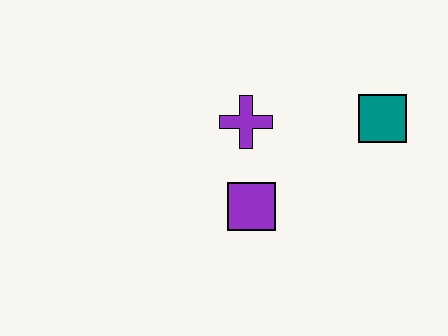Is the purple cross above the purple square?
Yes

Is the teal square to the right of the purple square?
Yes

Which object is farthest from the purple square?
The teal square is farthest from the purple square.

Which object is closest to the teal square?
The purple cross is closest to the teal square.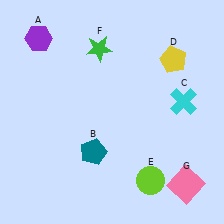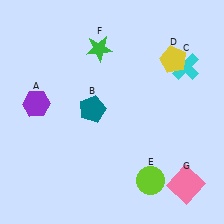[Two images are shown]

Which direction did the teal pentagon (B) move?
The teal pentagon (B) moved up.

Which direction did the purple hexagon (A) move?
The purple hexagon (A) moved down.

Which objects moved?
The objects that moved are: the purple hexagon (A), the teal pentagon (B), the cyan cross (C).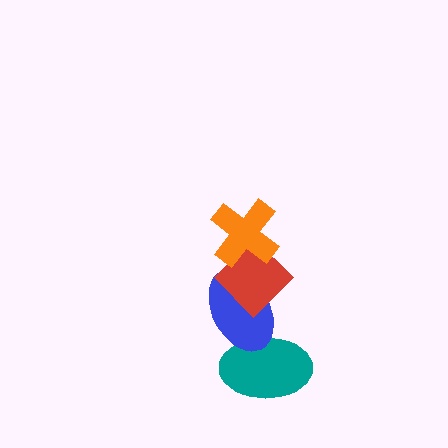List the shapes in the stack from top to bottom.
From top to bottom: the orange cross, the red diamond, the blue ellipse, the teal ellipse.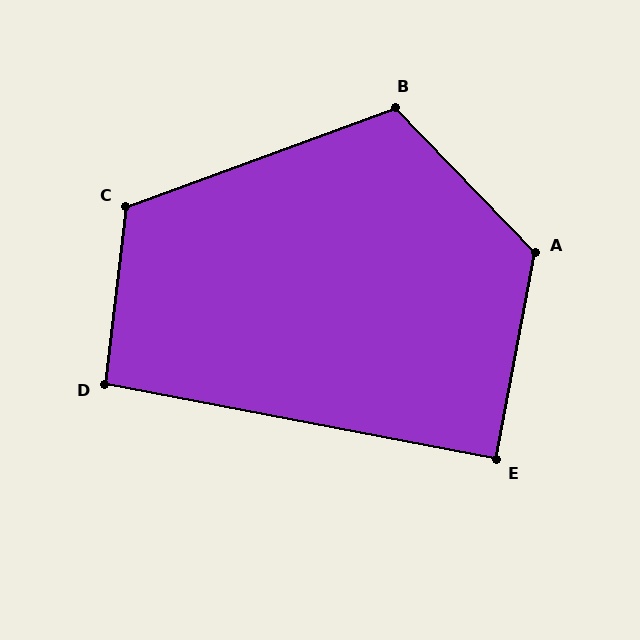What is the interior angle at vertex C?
Approximately 117 degrees (obtuse).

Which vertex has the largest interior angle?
A, at approximately 126 degrees.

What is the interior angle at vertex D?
Approximately 94 degrees (approximately right).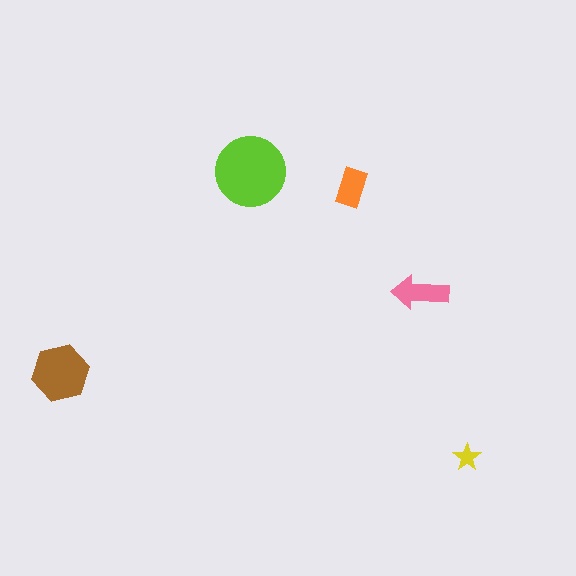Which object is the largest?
The lime circle.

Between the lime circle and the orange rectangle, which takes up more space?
The lime circle.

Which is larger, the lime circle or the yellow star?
The lime circle.